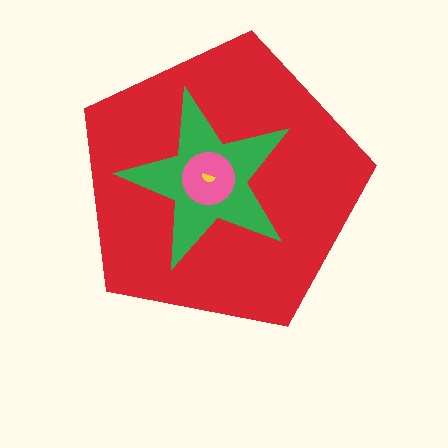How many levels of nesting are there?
4.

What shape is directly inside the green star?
The pink circle.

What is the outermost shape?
The red pentagon.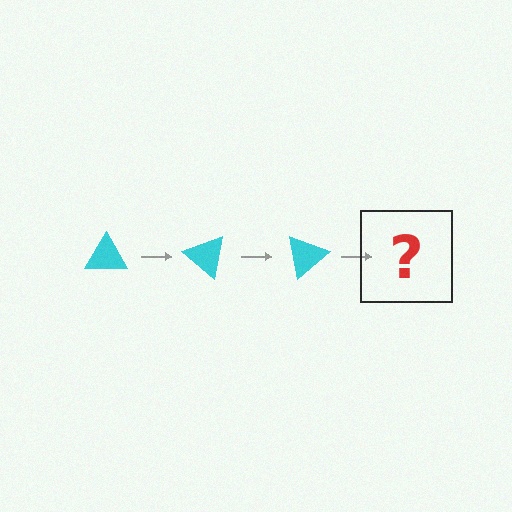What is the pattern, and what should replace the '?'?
The pattern is that the triangle rotates 40 degrees each step. The '?' should be a cyan triangle rotated 120 degrees.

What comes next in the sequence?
The next element should be a cyan triangle rotated 120 degrees.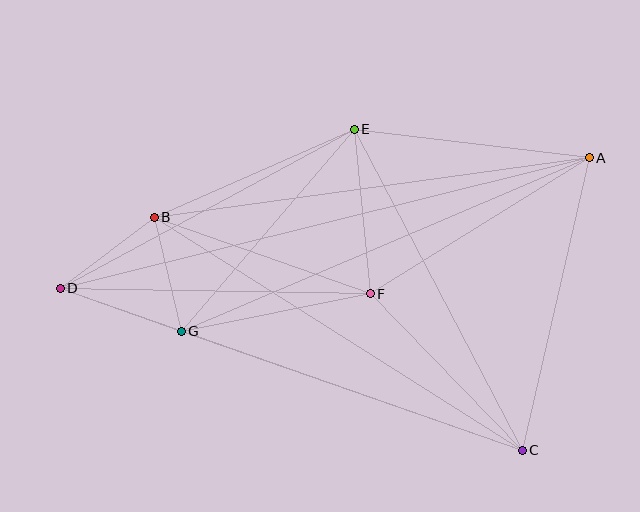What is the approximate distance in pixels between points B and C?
The distance between B and C is approximately 435 pixels.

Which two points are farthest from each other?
Points A and D are farthest from each other.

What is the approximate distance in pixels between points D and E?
The distance between D and E is approximately 334 pixels.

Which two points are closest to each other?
Points B and G are closest to each other.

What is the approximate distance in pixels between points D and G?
The distance between D and G is approximately 129 pixels.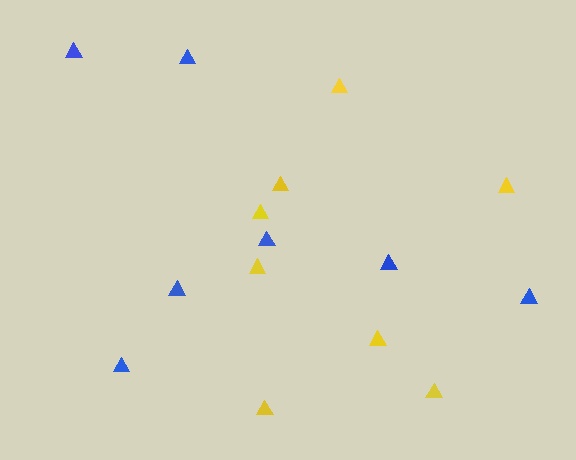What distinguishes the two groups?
There are 2 groups: one group of yellow triangles (8) and one group of blue triangles (7).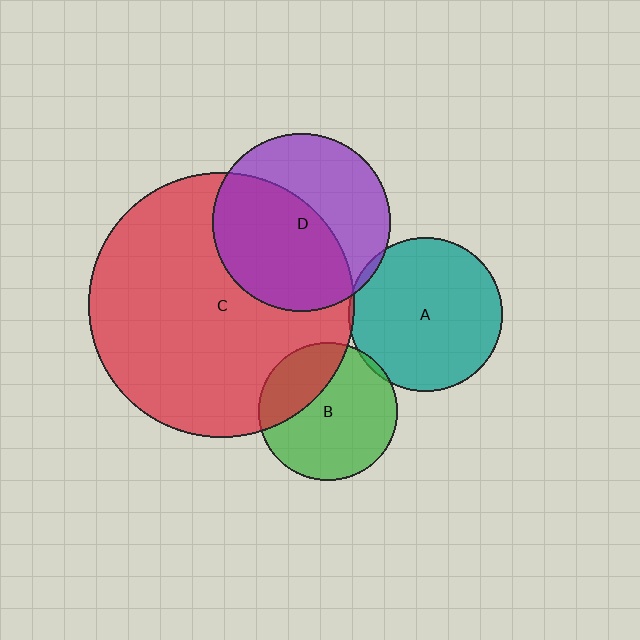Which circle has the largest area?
Circle C (red).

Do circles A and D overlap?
Yes.